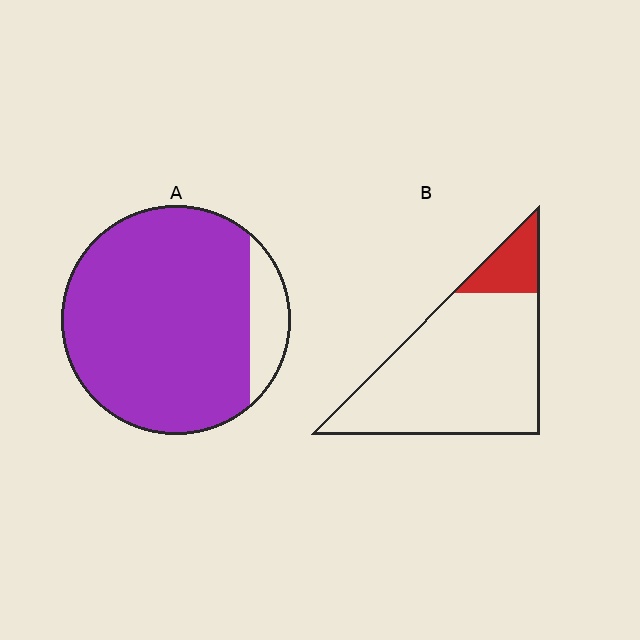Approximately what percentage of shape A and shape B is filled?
A is approximately 90% and B is approximately 15%.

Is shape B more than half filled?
No.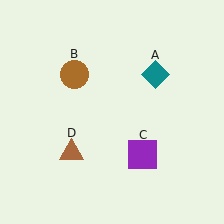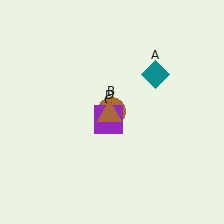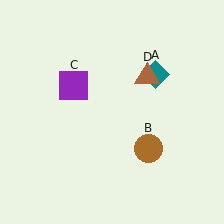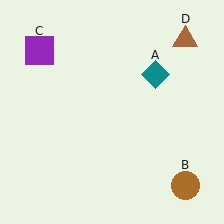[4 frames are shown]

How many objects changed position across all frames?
3 objects changed position: brown circle (object B), purple square (object C), brown triangle (object D).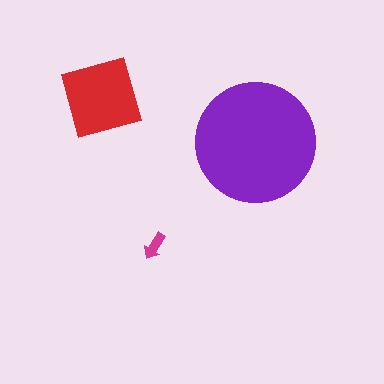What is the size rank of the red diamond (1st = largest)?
2nd.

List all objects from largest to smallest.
The purple circle, the red diamond, the magenta arrow.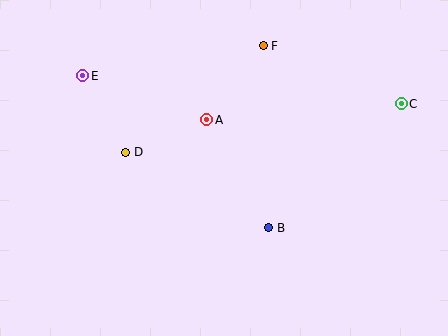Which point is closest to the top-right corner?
Point C is closest to the top-right corner.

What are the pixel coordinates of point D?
Point D is at (126, 153).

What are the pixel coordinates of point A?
Point A is at (207, 120).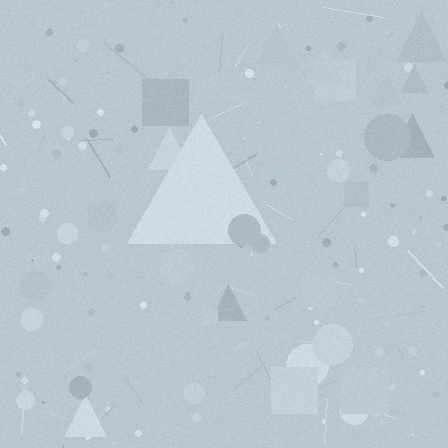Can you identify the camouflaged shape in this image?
The camouflaged shape is a triangle.